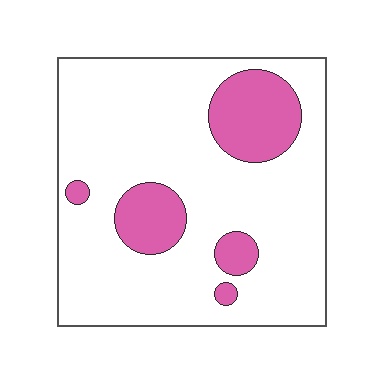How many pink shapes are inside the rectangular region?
5.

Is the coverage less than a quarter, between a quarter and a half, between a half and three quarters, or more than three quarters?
Less than a quarter.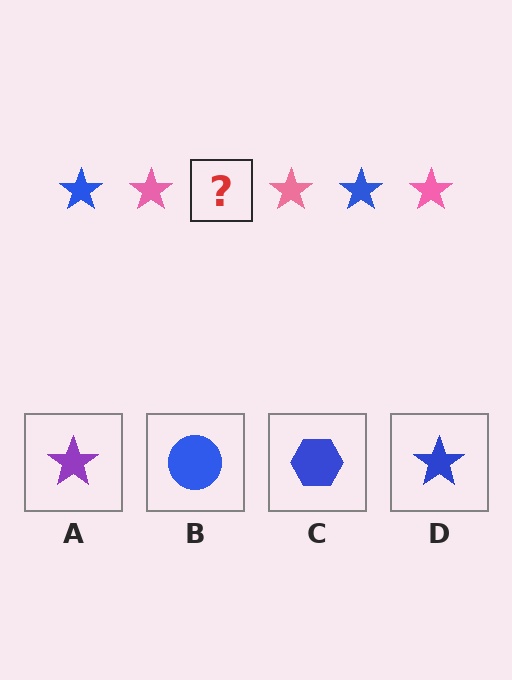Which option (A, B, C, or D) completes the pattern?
D.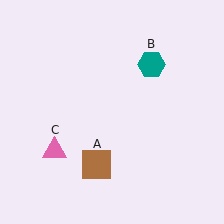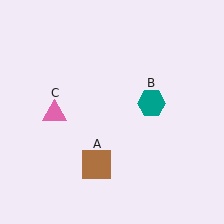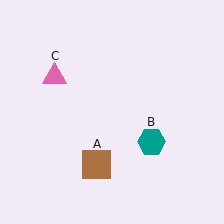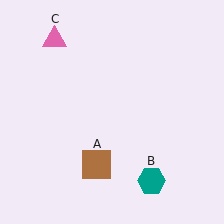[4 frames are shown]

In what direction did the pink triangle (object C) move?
The pink triangle (object C) moved up.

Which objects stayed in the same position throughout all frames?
Brown square (object A) remained stationary.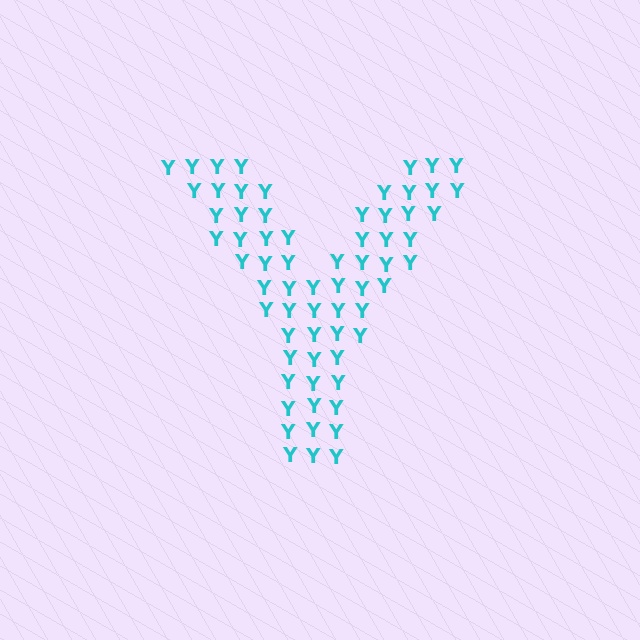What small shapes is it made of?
It is made of small letter Y's.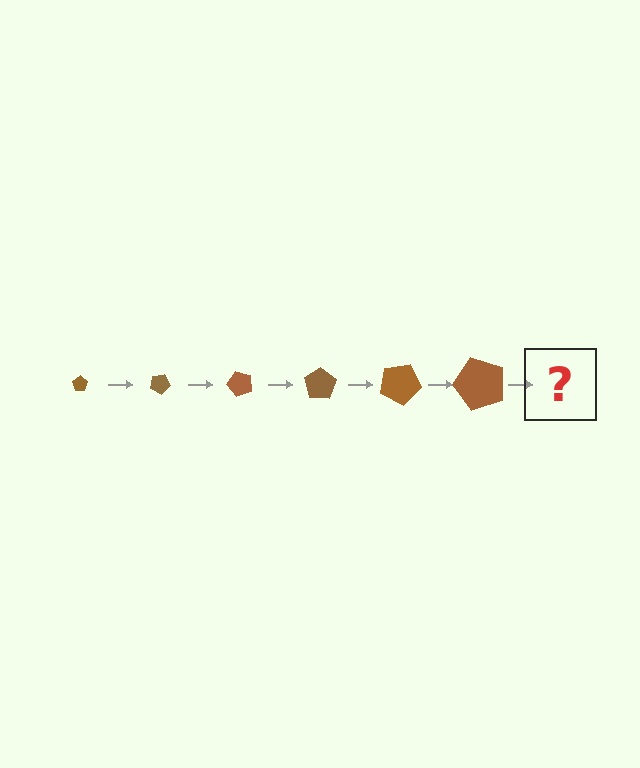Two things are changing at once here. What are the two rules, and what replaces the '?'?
The two rules are that the pentagon grows larger each step and it rotates 25 degrees each step. The '?' should be a pentagon, larger than the previous one and rotated 150 degrees from the start.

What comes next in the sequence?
The next element should be a pentagon, larger than the previous one and rotated 150 degrees from the start.